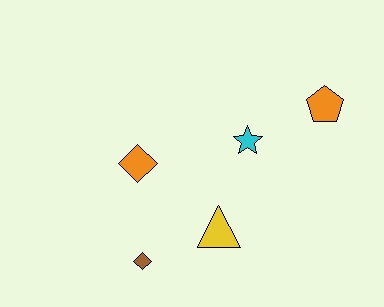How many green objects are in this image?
There are no green objects.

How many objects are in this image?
There are 5 objects.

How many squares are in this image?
There are no squares.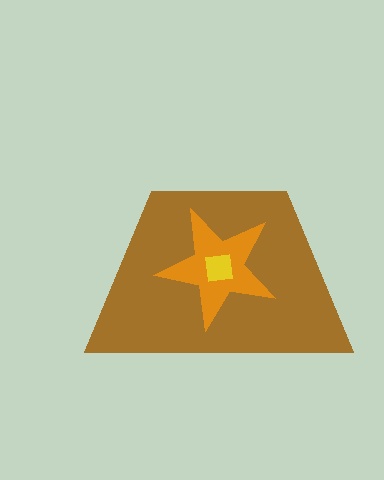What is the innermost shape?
The yellow square.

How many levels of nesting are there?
3.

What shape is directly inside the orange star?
The yellow square.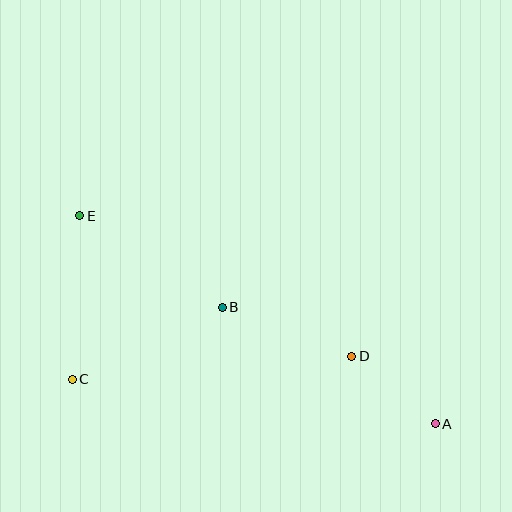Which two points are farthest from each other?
Points A and E are farthest from each other.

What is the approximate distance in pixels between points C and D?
The distance between C and D is approximately 280 pixels.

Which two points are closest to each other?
Points A and D are closest to each other.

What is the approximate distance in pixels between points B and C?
The distance between B and C is approximately 167 pixels.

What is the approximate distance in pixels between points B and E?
The distance between B and E is approximately 169 pixels.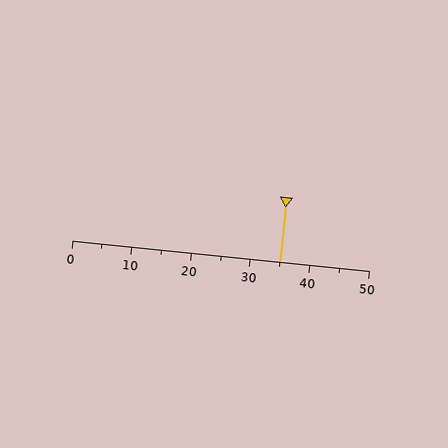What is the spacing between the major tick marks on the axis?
The major ticks are spaced 10 apart.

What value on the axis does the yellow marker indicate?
The marker indicates approximately 35.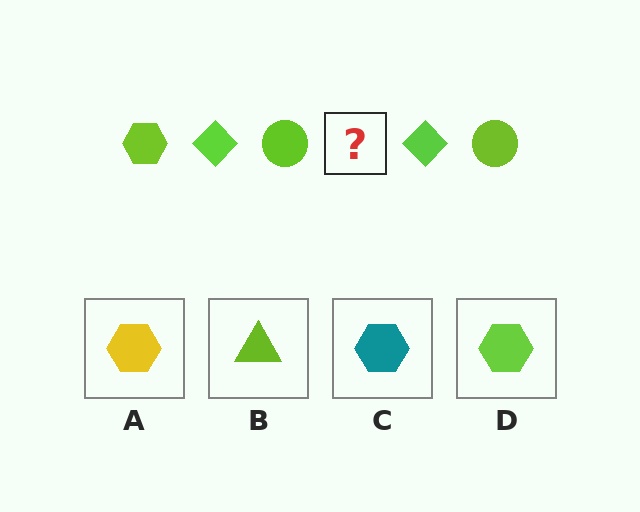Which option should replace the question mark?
Option D.